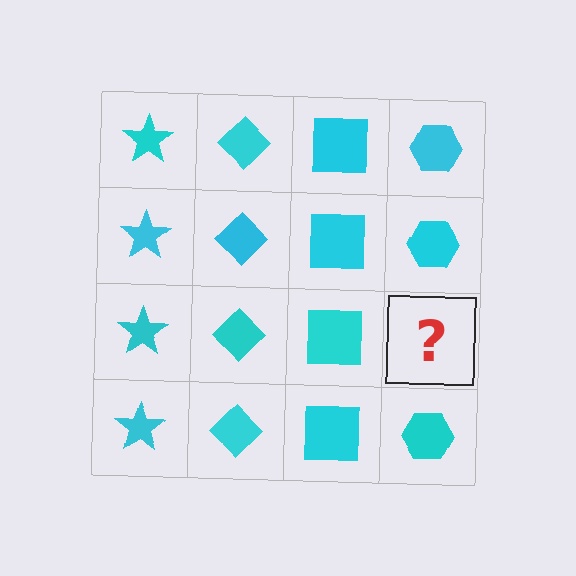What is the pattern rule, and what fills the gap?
The rule is that each column has a consistent shape. The gap should be filled with a cyan hexagon.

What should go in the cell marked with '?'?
The missing cell should contain a cyan hexagon.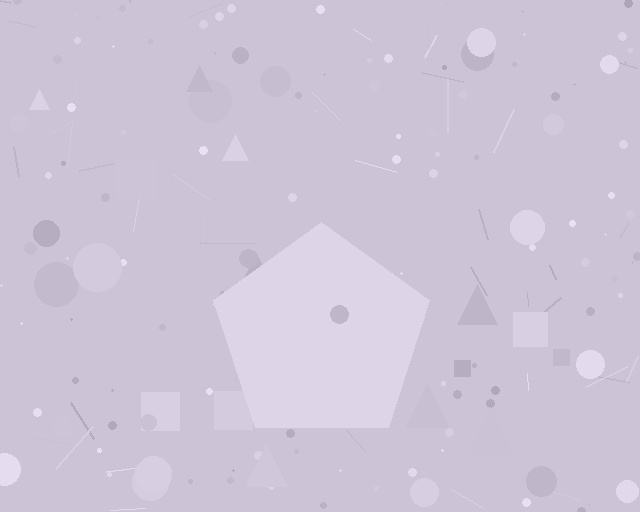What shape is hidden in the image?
A pentagon is hidden in the image.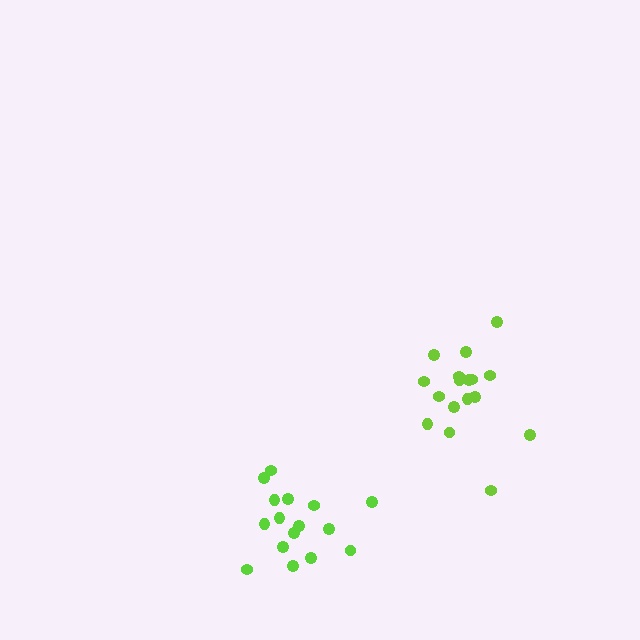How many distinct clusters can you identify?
There are 2 distinct clusters.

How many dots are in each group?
Group 1: 16 dots, Group 2: 17 dots (33 total).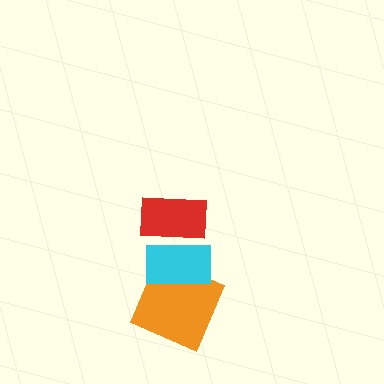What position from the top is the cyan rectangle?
The cyan rectangle is 2nd from the top.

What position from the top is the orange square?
The orange square is 3rd from the top.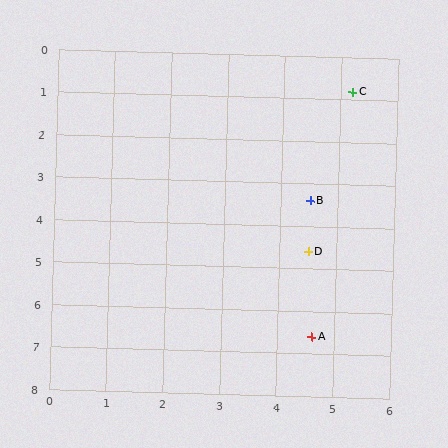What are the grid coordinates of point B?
Point B is at approximately (4.5, 3.4).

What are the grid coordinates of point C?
Point C is at approximately (5.2, 0.8).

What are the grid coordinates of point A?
Point A is at approximately (4.6, 6.6).